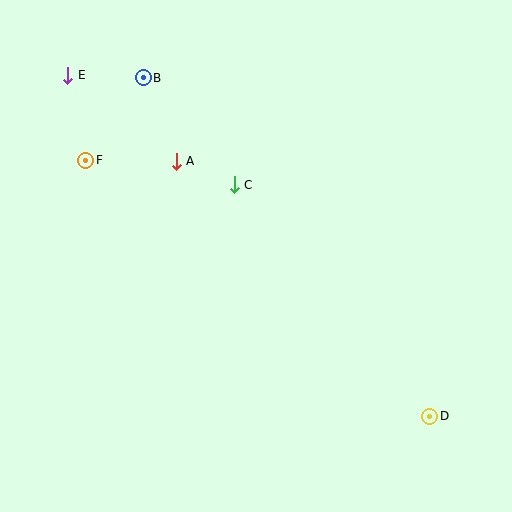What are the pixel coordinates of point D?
Point D is at (430, 416).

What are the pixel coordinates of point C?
Point C is at (234, 185).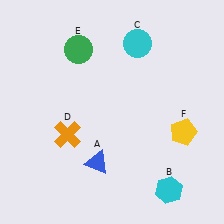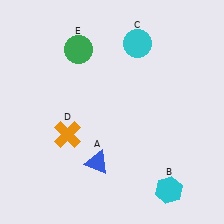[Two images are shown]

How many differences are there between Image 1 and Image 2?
There is 1 difference between the two images.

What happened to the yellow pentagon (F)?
The yellow pentagon (F) was removed in Image 2. It was in the bottom-right area of Image 1.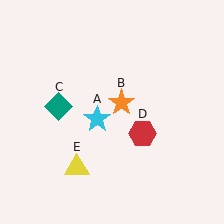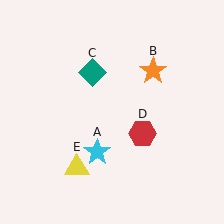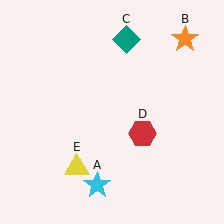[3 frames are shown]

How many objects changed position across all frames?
3 objects changed position: cyan star (object A), orange star (object B), teal diamond (object C).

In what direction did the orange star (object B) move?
The orange star (object B) moved up and to the right.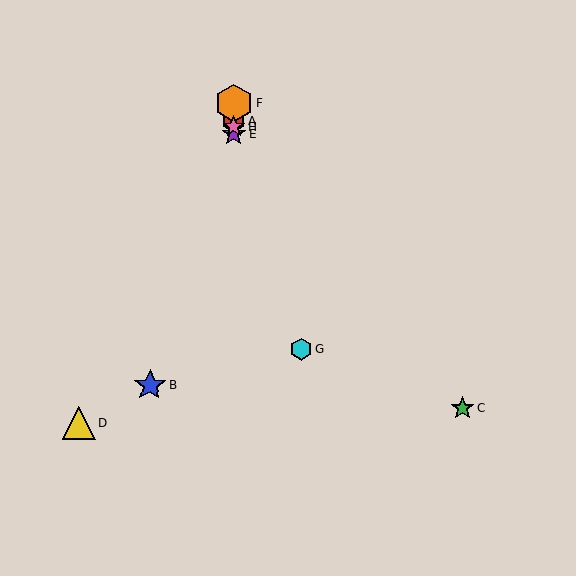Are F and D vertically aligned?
No, F is at x≈234 and D is at x≈79.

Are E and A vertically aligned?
Yes, both are at x≈233.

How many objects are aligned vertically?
4 objects (A, E, F, H) are aligned vertically.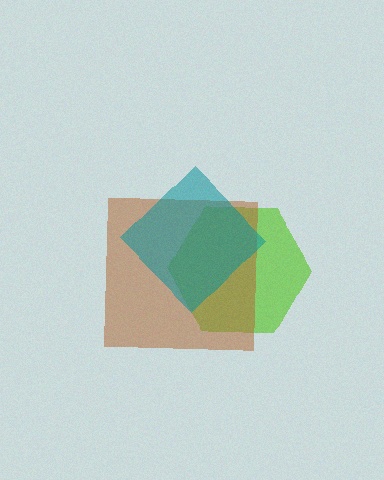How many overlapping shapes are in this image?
There are 3 overlapping shapes in the image.